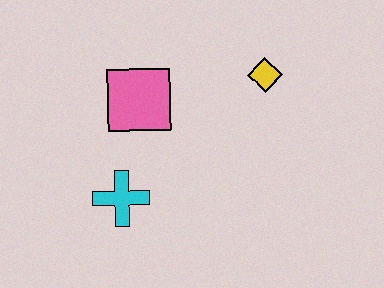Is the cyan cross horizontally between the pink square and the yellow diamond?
No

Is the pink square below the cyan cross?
No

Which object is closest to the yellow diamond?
The pink square is closest to the yellow diamond.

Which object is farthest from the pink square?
The yellow diamond is farthest from the pink square.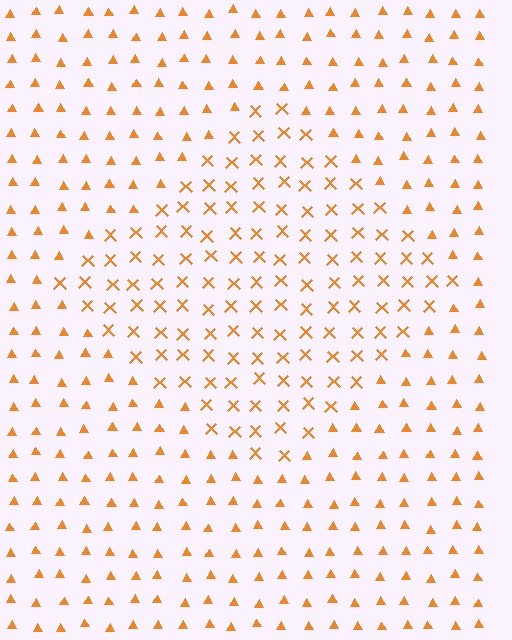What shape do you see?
I see a diamond.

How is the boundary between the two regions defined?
The boundary is defined by a change in element shape: X marks inside vs. triangles outside. All elements share the same color and spacing.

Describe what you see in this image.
The image is filled with small orange elements arranged in a uniform grid. A diamond-shaped region contains X marks, while the surrounding area contains triangles. The boundary is defined purely by the change in element shape.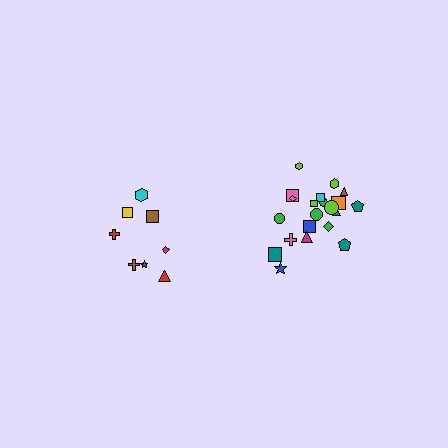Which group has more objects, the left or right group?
The right group.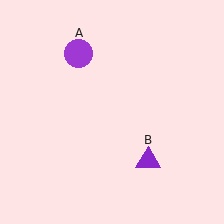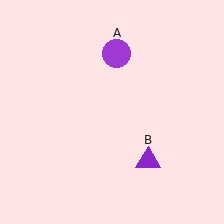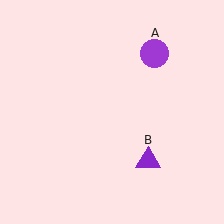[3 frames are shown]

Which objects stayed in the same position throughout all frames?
Purple triangle (object B) remained stationary.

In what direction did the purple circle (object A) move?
The purple circle (object A) moved right.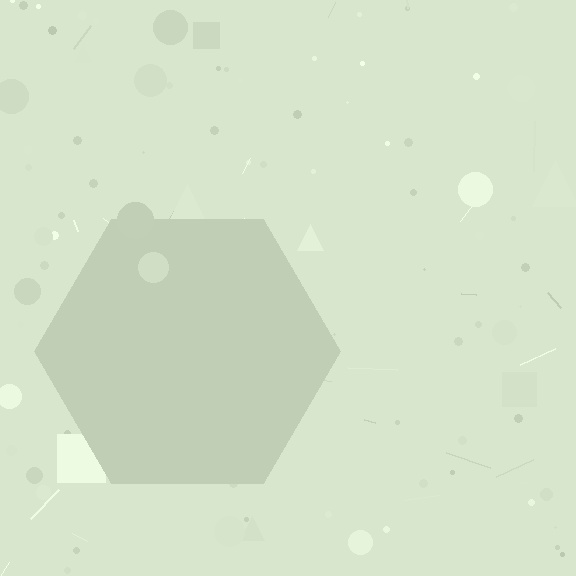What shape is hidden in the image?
A hexagon is hidden in the image.